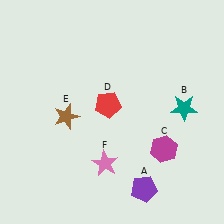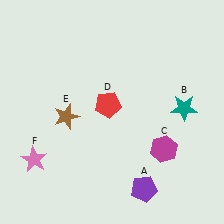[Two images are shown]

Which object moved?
The pink star (F) moved left.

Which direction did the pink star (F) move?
The pink star (F) moved left.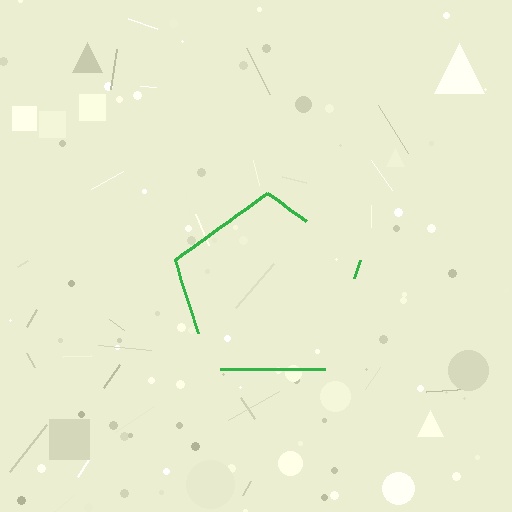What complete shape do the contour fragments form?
The contour fragments form a pentagon.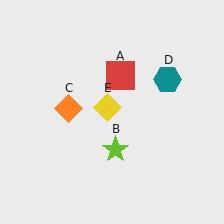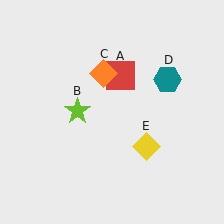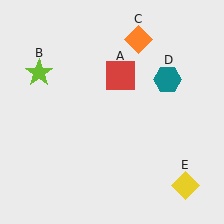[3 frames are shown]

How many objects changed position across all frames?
3 objects changed position: lime star (object B), orange diamond (object C), yellow diamond (object E).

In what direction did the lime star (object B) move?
The lime star (object B) moved up and to the left.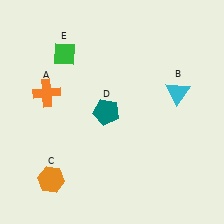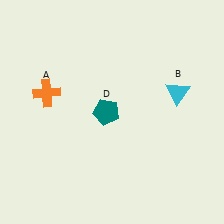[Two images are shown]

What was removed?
The orange hexagon (C), the green diamond (E) were removed in Image 2.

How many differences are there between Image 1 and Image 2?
There are 2 differences between the two images.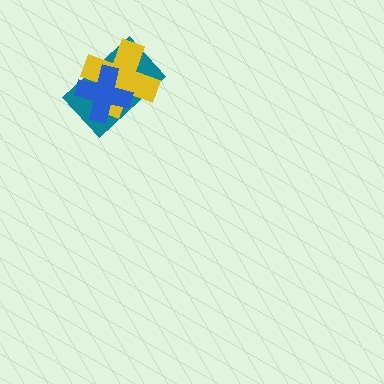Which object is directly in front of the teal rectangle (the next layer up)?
The yellow cross is directly in front of the teal rectangle.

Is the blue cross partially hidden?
No, no other shape covers it.